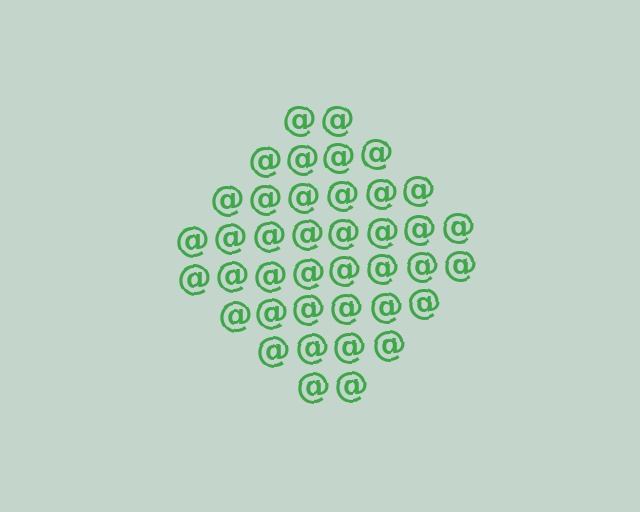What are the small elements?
The small elements are at signs.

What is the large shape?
The large shape is a diamond.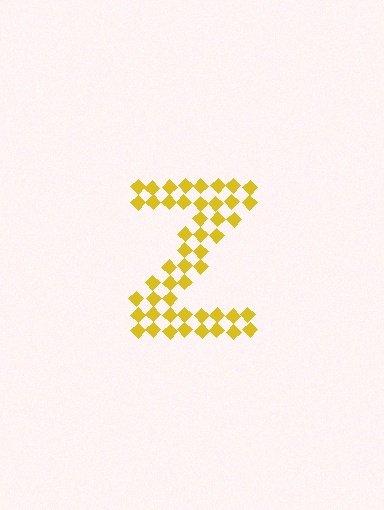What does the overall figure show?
The overall figure shows the letter Z.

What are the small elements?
The small elements are diamonds.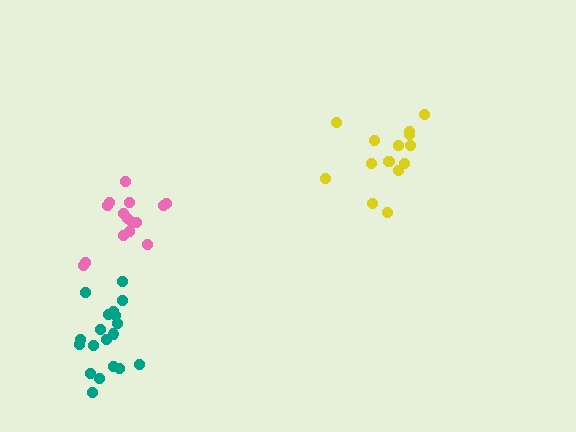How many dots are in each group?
Group 1: 15 dots, Group 2: 15 dots, Group 3: 19 dots (49 total).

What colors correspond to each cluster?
The clusters are colored: pink, yellow, teal.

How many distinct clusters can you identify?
There are 3 distinct clusters.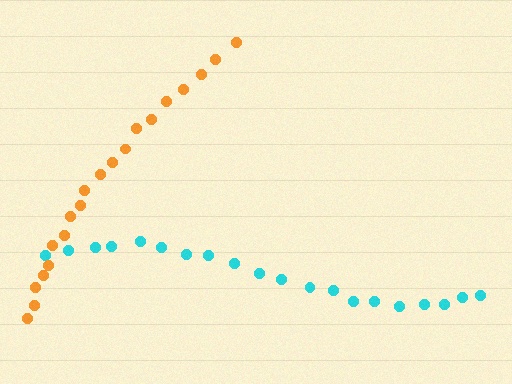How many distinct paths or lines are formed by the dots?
There are 2 distinct paths.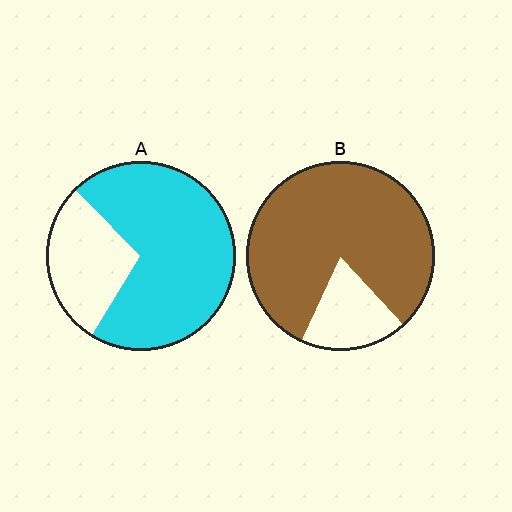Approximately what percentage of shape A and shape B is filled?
A is approximately 70% and B is approximately 80%.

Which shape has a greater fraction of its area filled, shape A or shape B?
Shape B.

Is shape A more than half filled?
Yes.